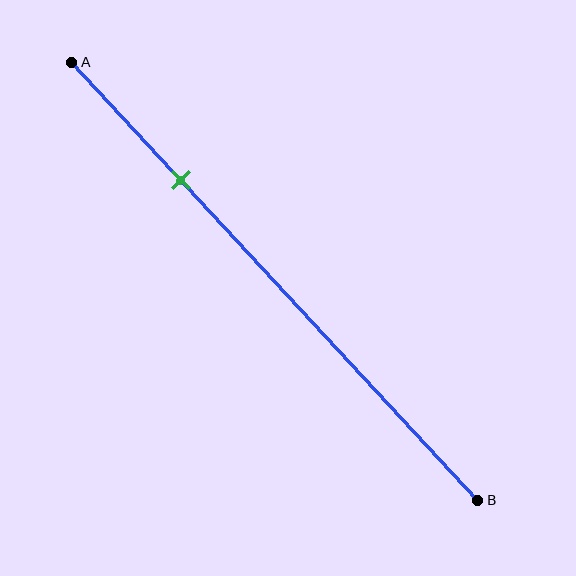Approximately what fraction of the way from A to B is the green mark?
The green mark is approximately 25% of the way from A to B.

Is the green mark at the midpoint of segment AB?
No, the mark is at about 25% from A, not at the 50% midpoint.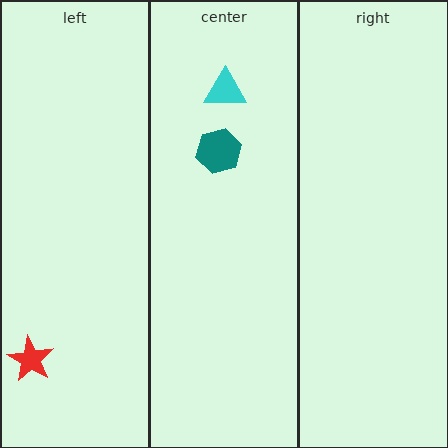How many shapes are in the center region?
2.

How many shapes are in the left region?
1.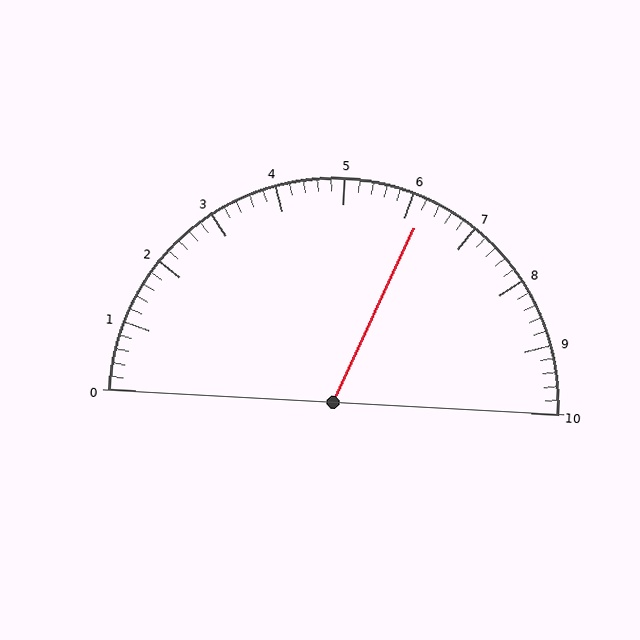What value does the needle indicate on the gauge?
The needle indicates approximately 6.2.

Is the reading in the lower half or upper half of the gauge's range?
The reading is in the upper half of the range (0 to 10).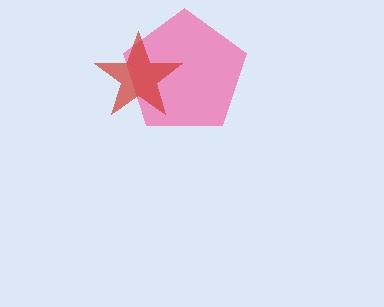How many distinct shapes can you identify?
There are 2 distinct shapes: a pink pentagon, a red star.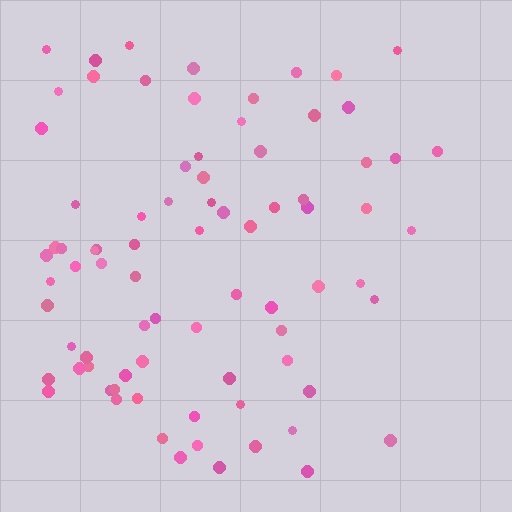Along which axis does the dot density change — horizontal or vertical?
Horizontal.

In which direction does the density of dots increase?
From right to left, with the left side densest.